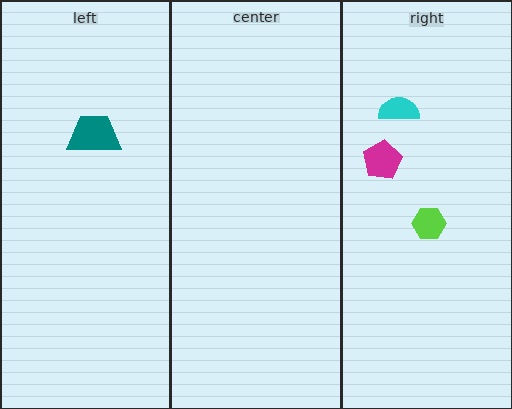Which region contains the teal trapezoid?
The left region.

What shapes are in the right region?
The magenta pentagon, the lime hexagon, the cyan semicircle.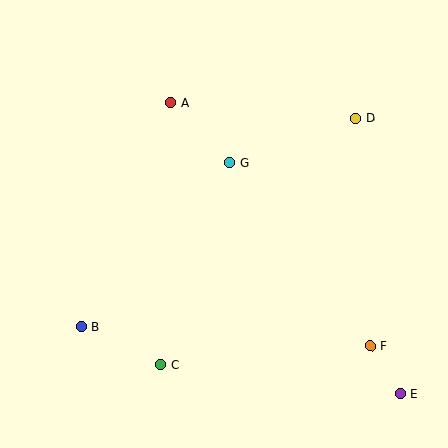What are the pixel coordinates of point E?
Point E is at (401, 394).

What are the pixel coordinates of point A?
Point A is at (171, 103).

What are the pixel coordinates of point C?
Point C is at (161, 365).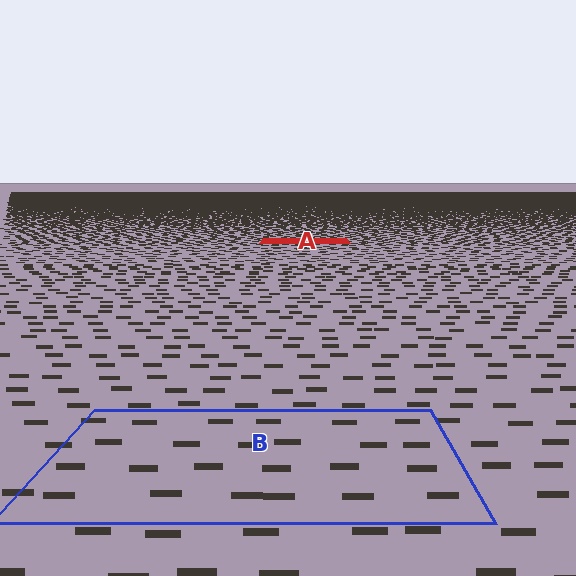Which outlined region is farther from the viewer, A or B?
Region A is farther from the viewer — the texture elements inside it appear smaller and more densely packed.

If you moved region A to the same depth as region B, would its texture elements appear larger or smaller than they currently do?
They would appear larger. At a closer depth, the same texture elements are projected at a bigger on-screen size.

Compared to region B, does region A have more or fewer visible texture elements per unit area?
Region A has more texture elements per unit area — they are packed more densely because it is farther away.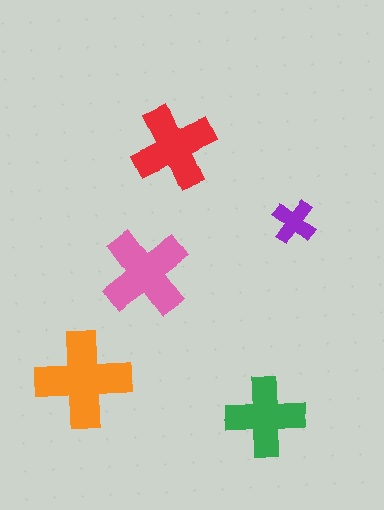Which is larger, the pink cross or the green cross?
The pink one.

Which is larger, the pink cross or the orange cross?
The orange one.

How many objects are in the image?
There are 5 objects in the image.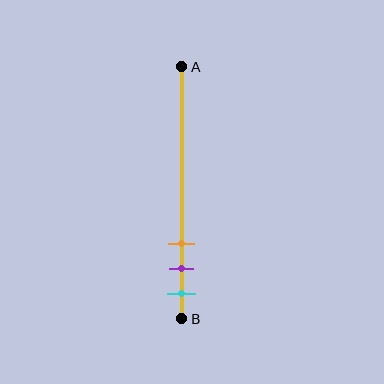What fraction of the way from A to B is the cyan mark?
The cyan mark is approximately 90% (0.9) of the way from A to B.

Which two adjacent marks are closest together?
The purple and cyan marks are the closest adjacent pair.